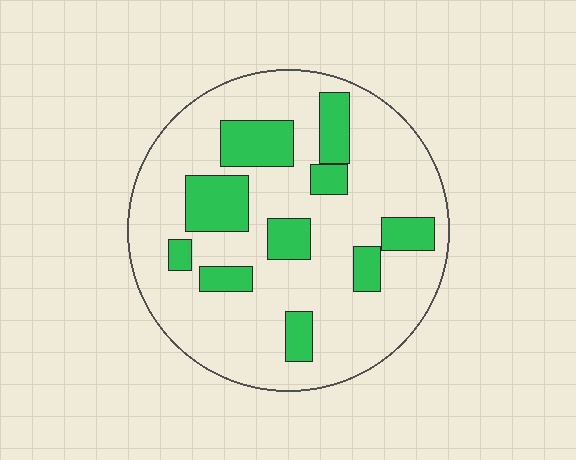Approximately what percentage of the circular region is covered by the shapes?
Approximately 25%.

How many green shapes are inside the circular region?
10.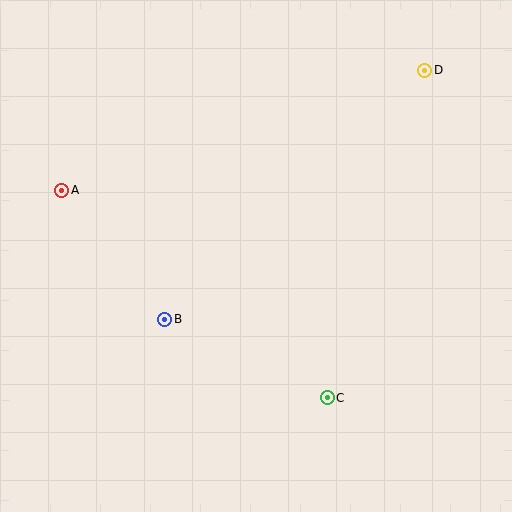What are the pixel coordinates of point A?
Point A is at (62, 190).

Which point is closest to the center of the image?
Point B at (165, 319) is closest to the center.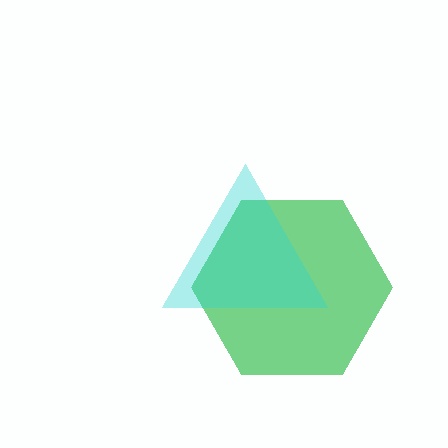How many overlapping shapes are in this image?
There are 2 overlapping shapes in the image.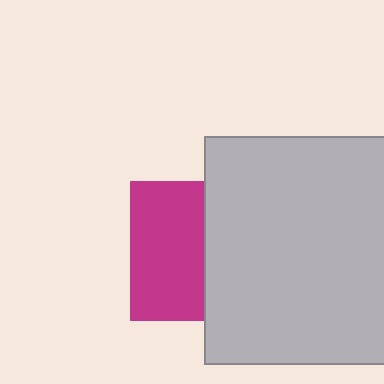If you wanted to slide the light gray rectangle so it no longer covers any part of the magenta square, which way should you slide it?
Slide it right — that is the most direct way to separate the two shapes.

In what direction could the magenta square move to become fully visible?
The magenta square could move left. That would shift it out from behind the light gray rectangle entirely.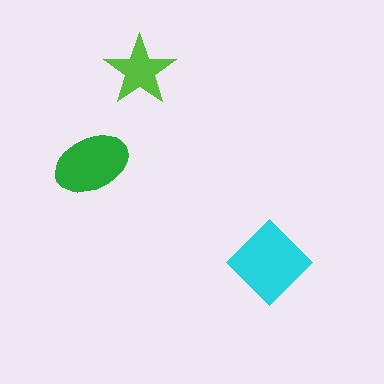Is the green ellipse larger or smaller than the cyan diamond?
Smaller.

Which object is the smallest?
The lime star.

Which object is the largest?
The cyan diamond.